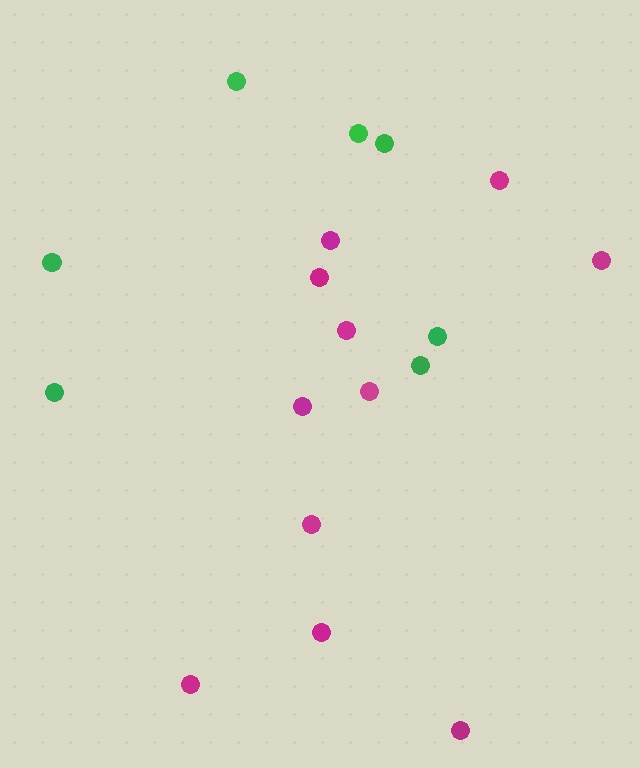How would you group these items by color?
There are 2 groups: one group of magenta circles (11) and one group of green circles (7).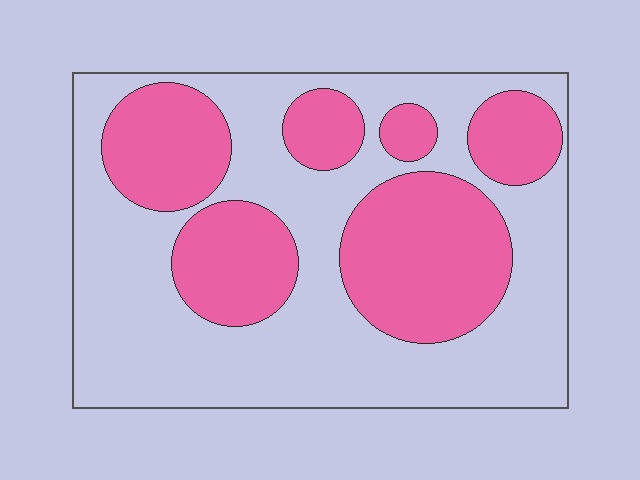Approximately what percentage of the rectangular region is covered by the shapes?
Approximately 40%.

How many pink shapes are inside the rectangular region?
6.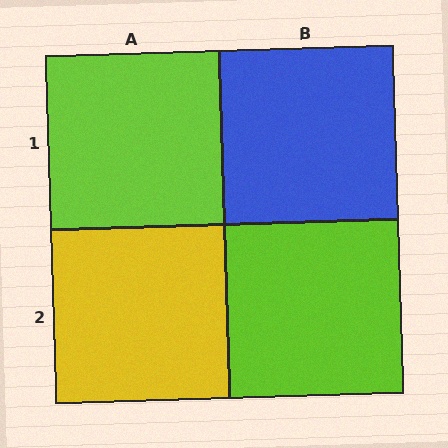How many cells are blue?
1 cell is blue.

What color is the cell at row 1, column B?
Blue.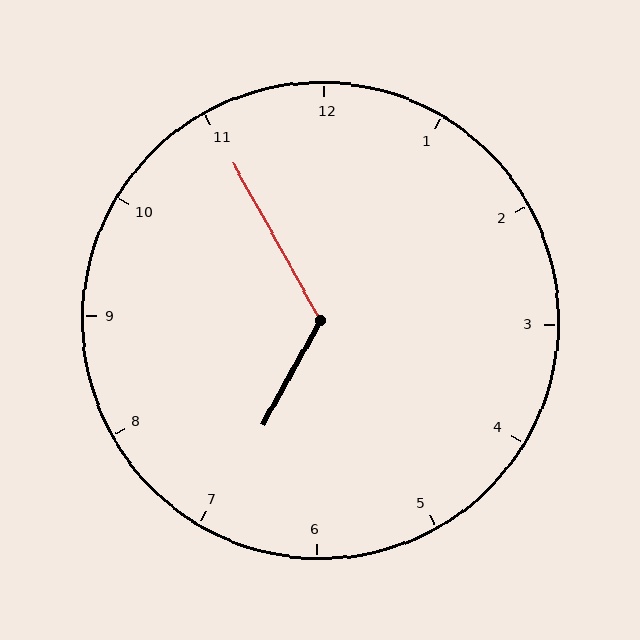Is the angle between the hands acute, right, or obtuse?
It is obtuse.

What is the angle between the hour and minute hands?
Approximately 122 degrees.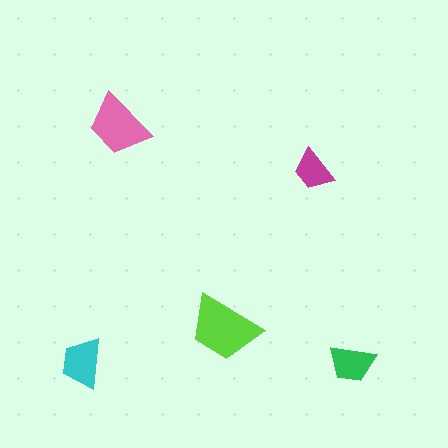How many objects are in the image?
There are 5 objects in the image.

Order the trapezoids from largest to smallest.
the lime one, the pink one, the cyan one, the green one, the magenta one.